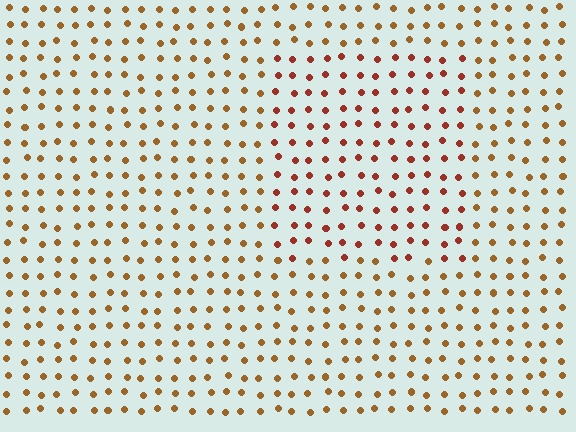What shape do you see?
I see a rectangle.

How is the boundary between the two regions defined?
The boundary is defined purely by a slight shift in hue (about 27 degrees). Spacing, size, and orientation are identical on both sides.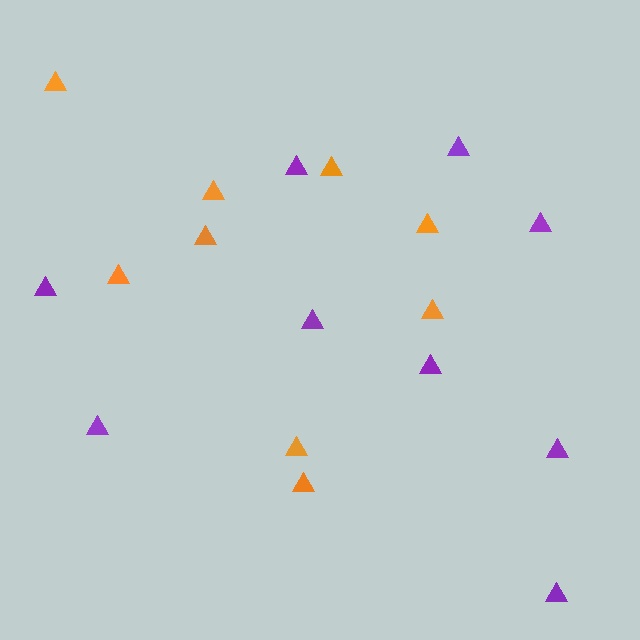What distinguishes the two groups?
There are 2 groups: one group of purple triangles (9) and one group of orange triangles (9).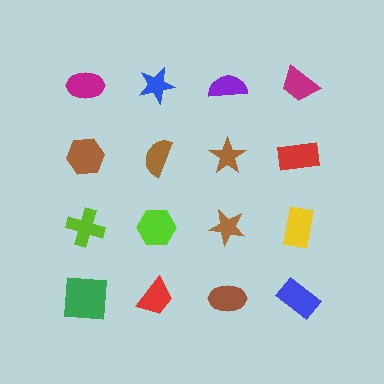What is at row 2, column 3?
A brown star.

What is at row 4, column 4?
A blue rectangle.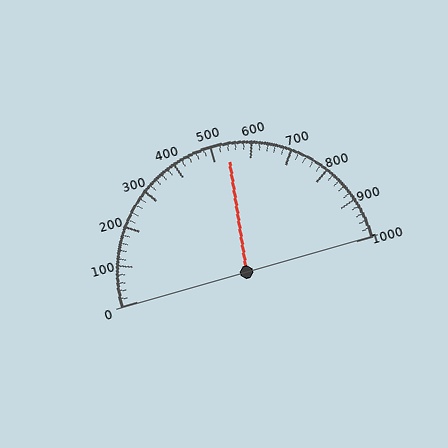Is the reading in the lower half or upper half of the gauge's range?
The reading is in the upper half of the range (0 to 1000).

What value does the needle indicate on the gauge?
The needle indicates approximately 540.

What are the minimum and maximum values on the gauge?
The gauge ranges from 0 to 1000.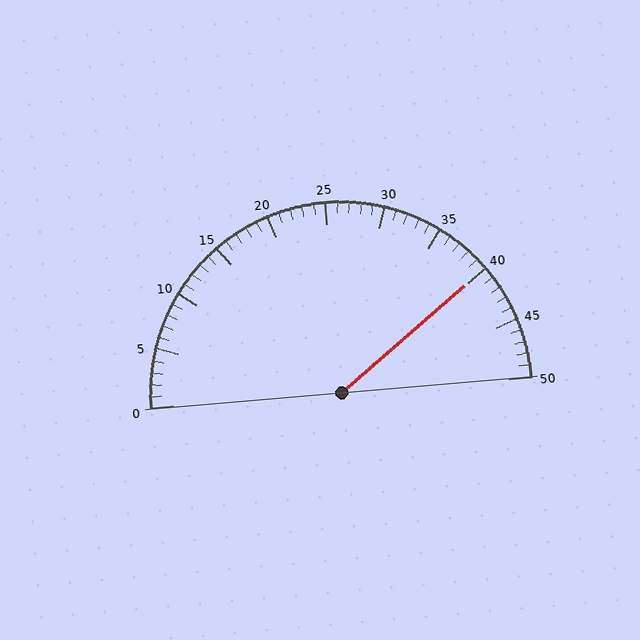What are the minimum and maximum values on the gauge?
The gauge ranges from 0 to 50.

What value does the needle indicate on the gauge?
The needle indicates approximately 40.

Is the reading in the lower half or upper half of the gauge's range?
The reading is in the upper half of the range (0 to 50).